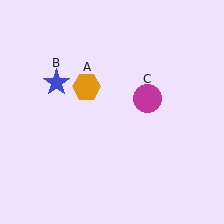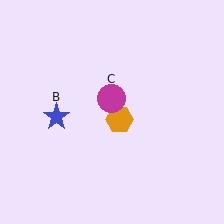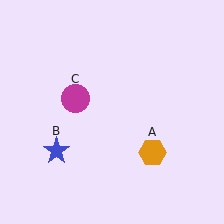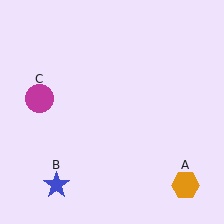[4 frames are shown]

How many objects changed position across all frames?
3 objects changed position: orange hexagon (object A), blue star (object B), magenta circle (object C).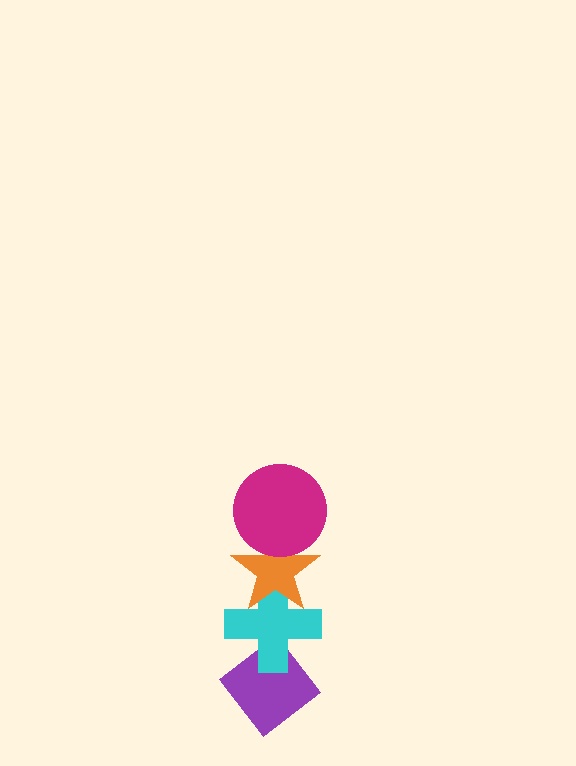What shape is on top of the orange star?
The magenta circle is on top of the orange star.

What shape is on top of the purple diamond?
The cyan cross is on top of the purple diamond.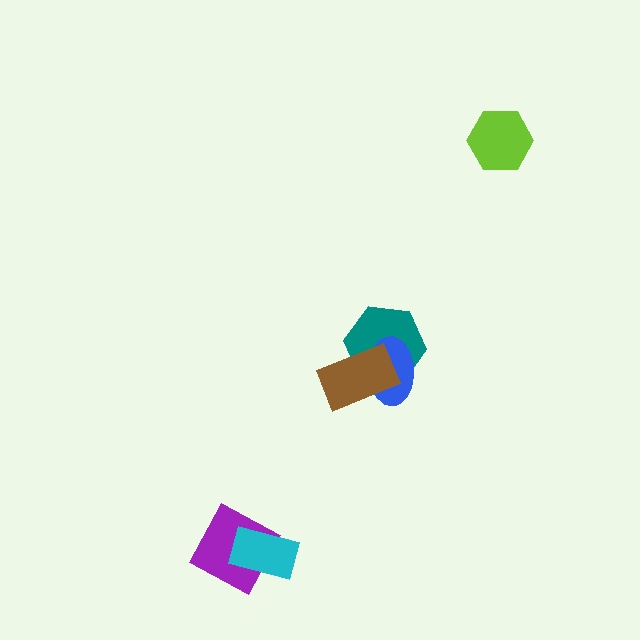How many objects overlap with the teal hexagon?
2 objects overlap with the teal hexagon.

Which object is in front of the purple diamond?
The cyan rectangle is in front of the purple diamond.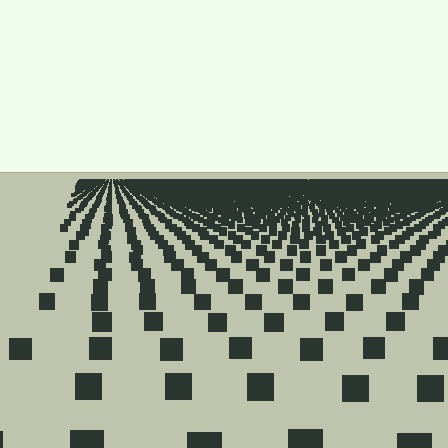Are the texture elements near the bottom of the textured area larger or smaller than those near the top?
Larger. Near the bottom, elements are closer to the viewer and appear at a bigger on-screen size.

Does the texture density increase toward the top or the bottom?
Density increases toward the top.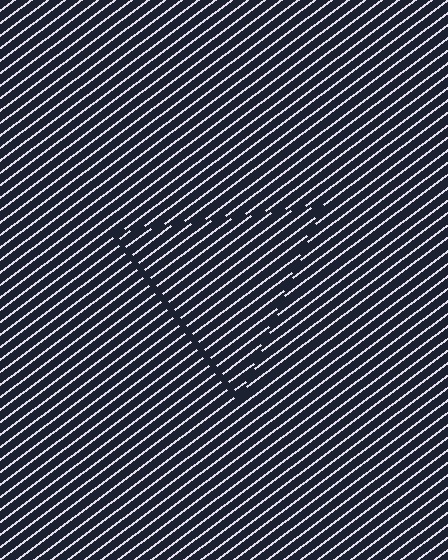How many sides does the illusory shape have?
3 sides — the line-ends trace a triangle.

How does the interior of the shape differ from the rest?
The interior of the shape contains the same grating, shifted by half a period — the contour is defined by the phase discontinuity where line-ends from the inner and outer gratings abut.